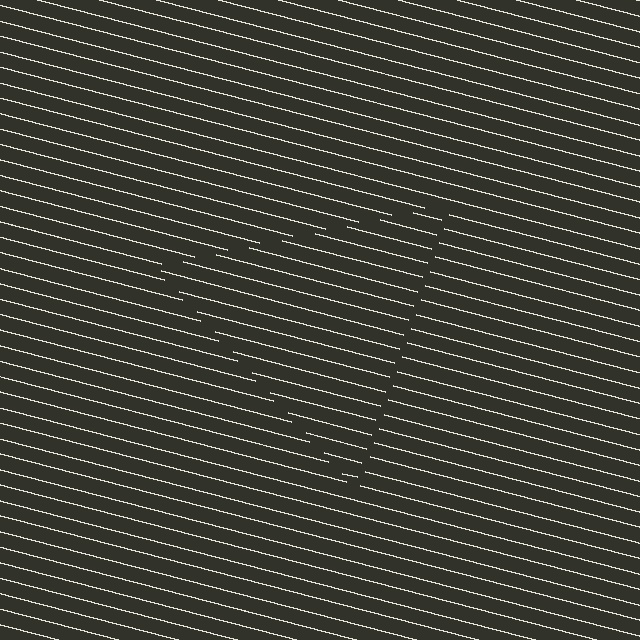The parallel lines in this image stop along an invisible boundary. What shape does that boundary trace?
An illusory triangle. The interior of the shape contains the same grating, shifted by half a period — the contour is defined by the phase discontinuity where line-ends from the inner and outer gratings abut.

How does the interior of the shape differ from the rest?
The interior of the shape contains the same grating, shifted by half a period — the contour is defined by the phase discontinuity where line-ends from the inner and outer gratings abut.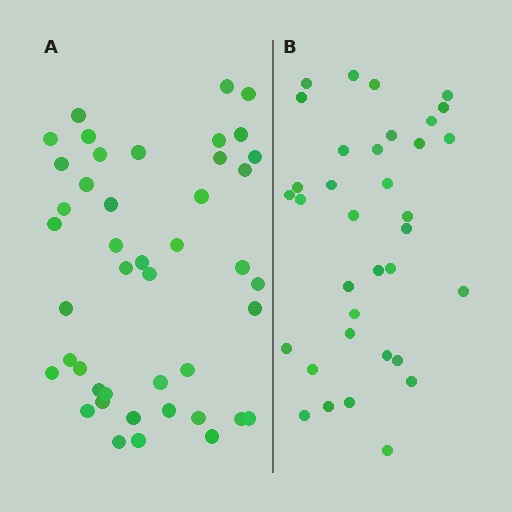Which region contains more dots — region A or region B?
Region A (the left region) has more dots.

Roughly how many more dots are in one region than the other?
Region A has roughly 8 or so more dots than region B.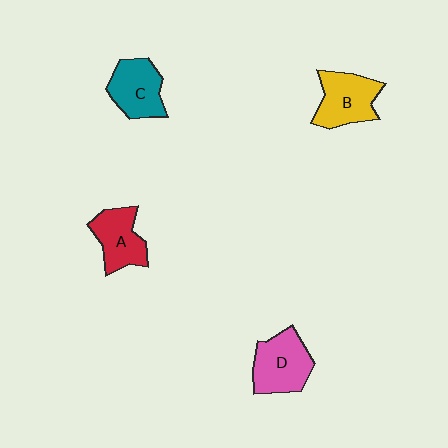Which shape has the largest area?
Shape D (pink).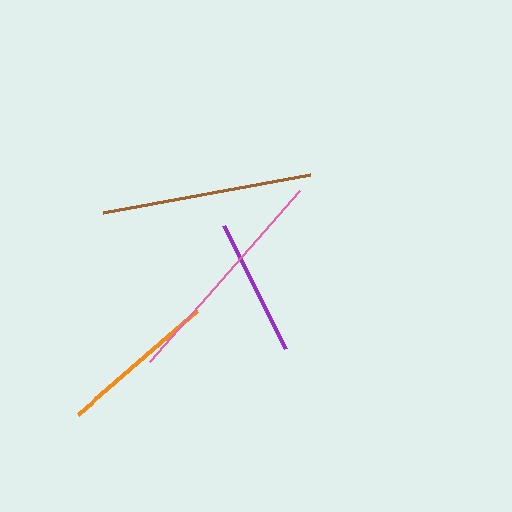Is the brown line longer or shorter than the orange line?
The brown line is longer than the orange line.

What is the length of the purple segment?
The purple segment is approximately 138 pixels long.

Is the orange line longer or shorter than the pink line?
The pink line is longer than the orange line.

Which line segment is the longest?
The pink line is the longest at approximately 228 pixels.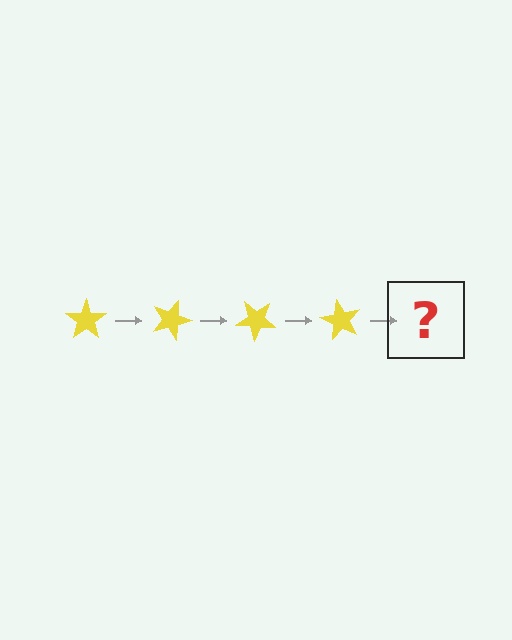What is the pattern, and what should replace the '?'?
The pattern is that the star rotates 20 degrees each step. The '?' should be a yellow star rotated 80 degrees.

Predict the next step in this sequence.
The next step is a yellow star rotated 80 degrees.